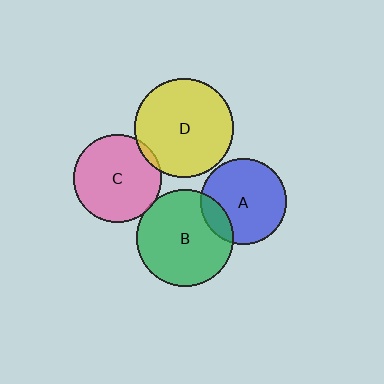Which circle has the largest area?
Circle D (yellow).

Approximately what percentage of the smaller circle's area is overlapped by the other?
Approximately 5%.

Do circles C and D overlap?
Yes.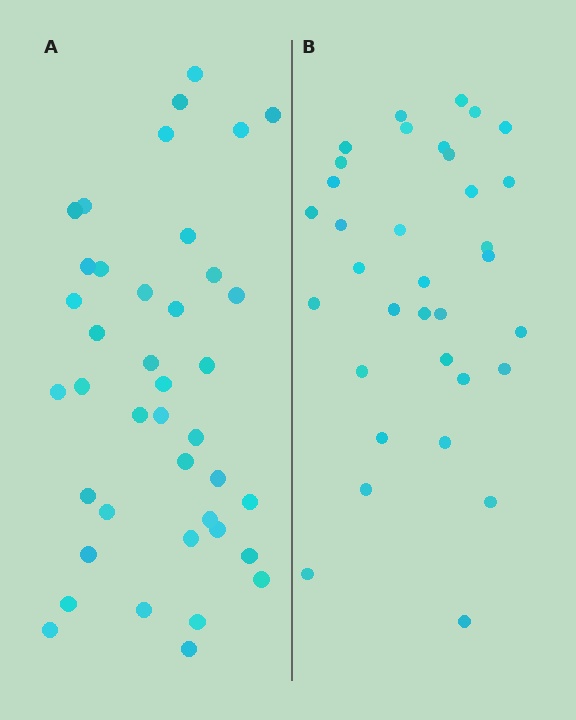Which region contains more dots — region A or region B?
Region A (the left region) has more dots.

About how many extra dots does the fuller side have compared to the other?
Region A has about 6 more dots than region B.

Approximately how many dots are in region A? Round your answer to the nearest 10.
About 40 dots.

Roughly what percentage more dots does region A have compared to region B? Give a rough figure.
About 20% more.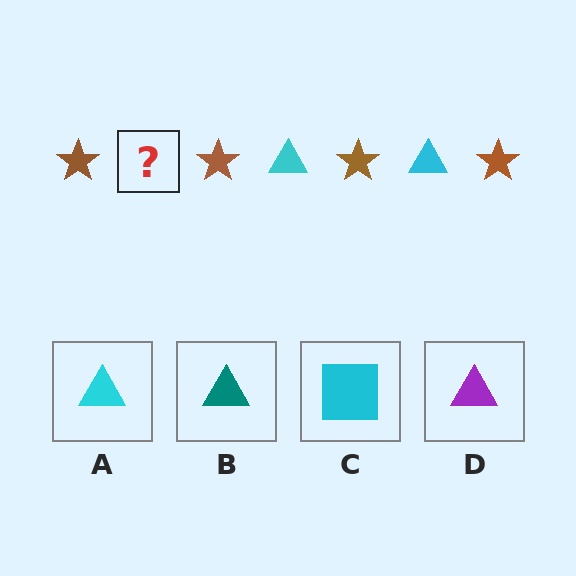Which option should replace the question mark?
Option A.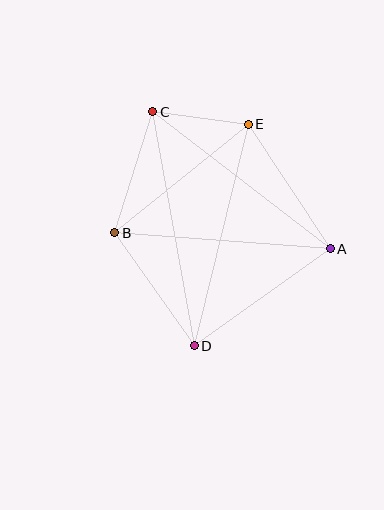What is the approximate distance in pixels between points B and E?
The distance between B and E is approximately 172 pixels.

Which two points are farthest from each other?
Points C and D are farthest from each other.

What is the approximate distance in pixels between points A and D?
The distance between A and D is approximately 167 pixels.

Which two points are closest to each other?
Points C and E are closest to each other.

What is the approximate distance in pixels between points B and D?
The distance between B and D is approximately 138 pixels.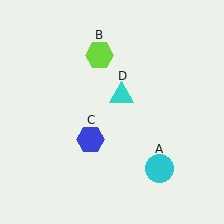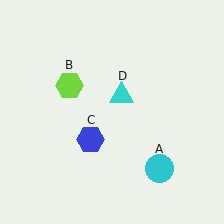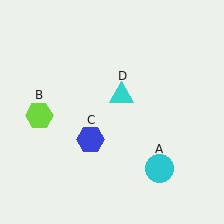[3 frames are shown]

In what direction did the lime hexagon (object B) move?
The lime hexagon (object B) moved down and to the left.